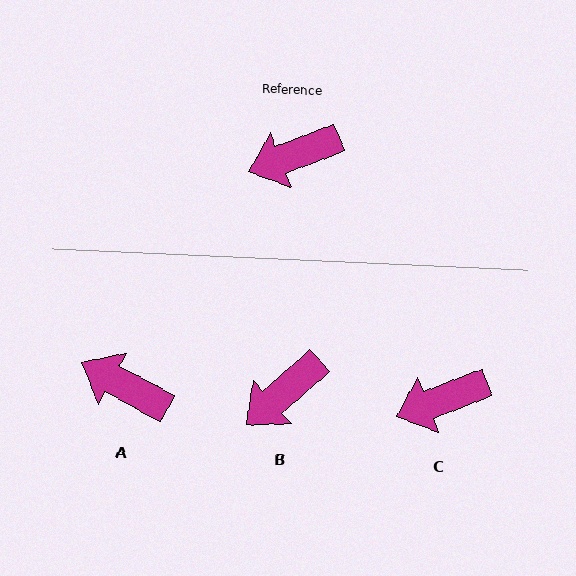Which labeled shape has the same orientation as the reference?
C.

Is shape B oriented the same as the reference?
No, it is off by about 20 degrees.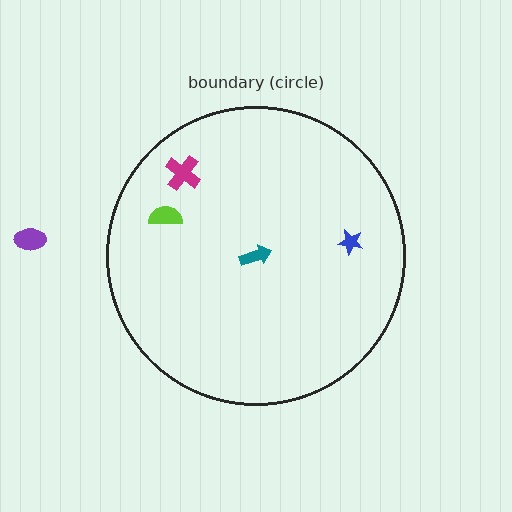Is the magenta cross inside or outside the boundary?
Inside.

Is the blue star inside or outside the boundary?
Inside.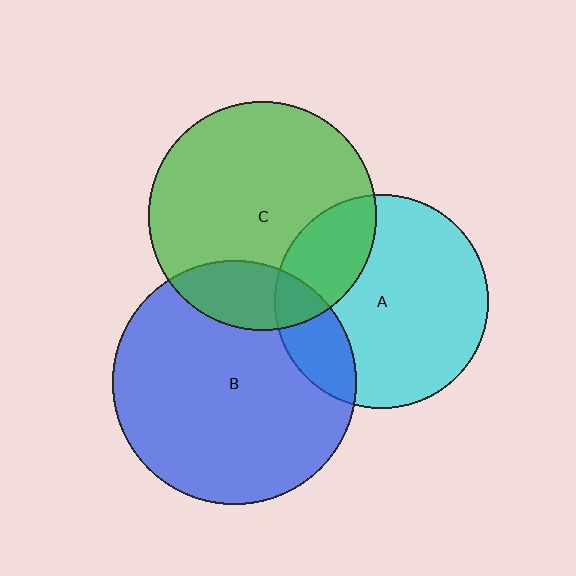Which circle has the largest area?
Circle B (blue).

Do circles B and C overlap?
Yes.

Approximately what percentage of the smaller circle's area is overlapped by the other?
Approximately 20%.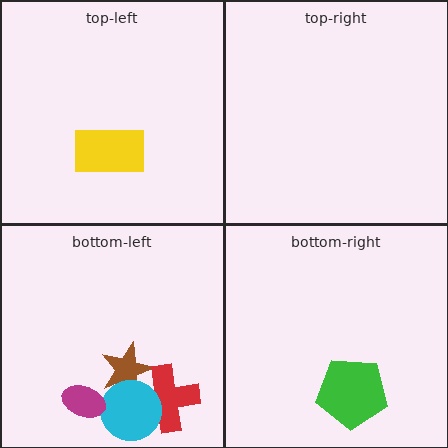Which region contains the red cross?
The bottom-left region.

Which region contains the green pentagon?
The bottom-right region.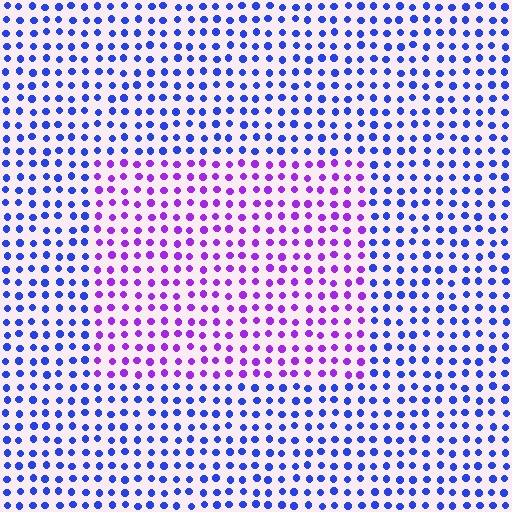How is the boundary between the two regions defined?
The boundary is defined purely by a slight shift in hue (about 49 degrees). Spacing, size, and orientation are identical on both sides.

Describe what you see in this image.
The image is filled with small blue elements in a uniform arrangement. A rectangle-shaped region is visible where the elements are tinted to a slightly different hue, forming a subtle color boundary.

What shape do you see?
I see a rectangle.